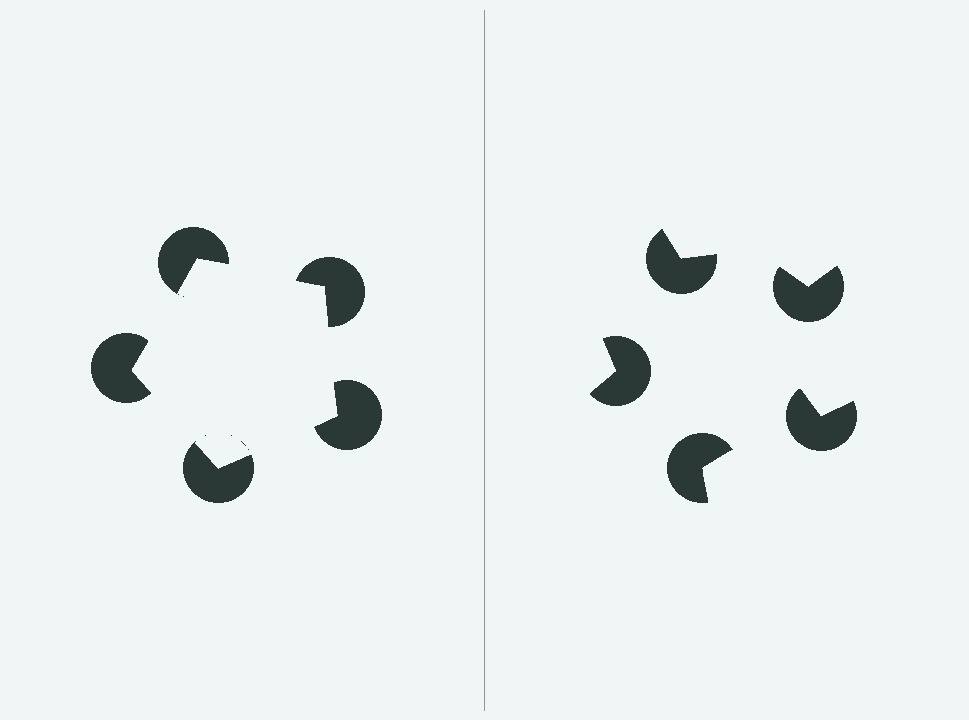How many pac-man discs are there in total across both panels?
10 — 5 on each side.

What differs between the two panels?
The pac-man discs are positioned identically on both sides; only the wedge orientations differ. On the left they align to a pentagon; on the right they are misaligned.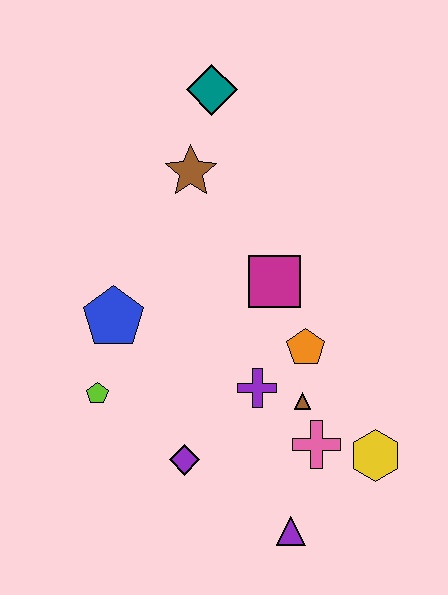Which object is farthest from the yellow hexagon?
The teal diamond is farthest from the yellow hexagon.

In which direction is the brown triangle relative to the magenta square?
The brown triangle is below the magenta square.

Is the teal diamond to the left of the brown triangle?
Yes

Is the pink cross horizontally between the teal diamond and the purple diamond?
No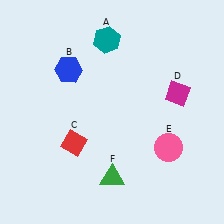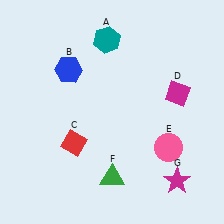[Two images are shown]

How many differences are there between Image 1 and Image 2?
There is 1 difference between the two images.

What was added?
A magenta star (G) was added in Image 2.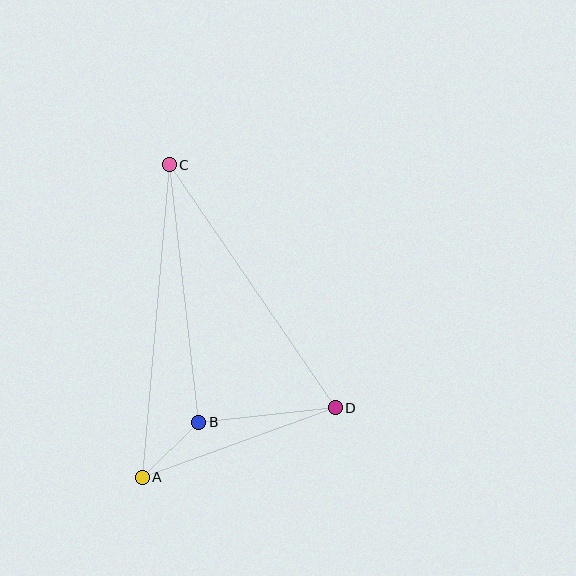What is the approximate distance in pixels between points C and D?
The distance between C and D is approximately 294 pixels.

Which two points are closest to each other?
Points A and B are closest to each other.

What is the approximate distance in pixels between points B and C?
The distance between B and C is approximately 259 pixels.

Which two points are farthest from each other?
Points A and C are farthest from each other.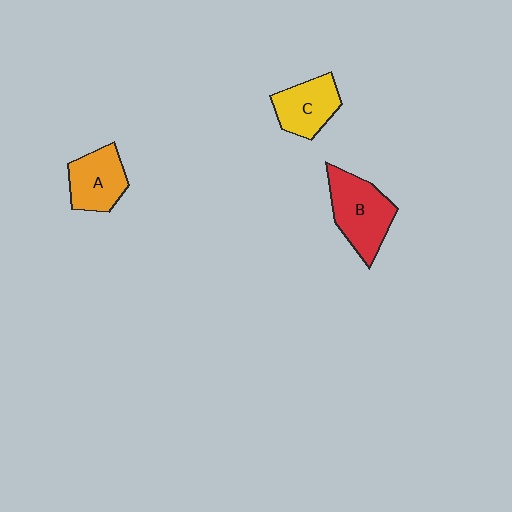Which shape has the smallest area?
Shape C (yellow).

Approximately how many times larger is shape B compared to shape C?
Approximately 1.3 times.